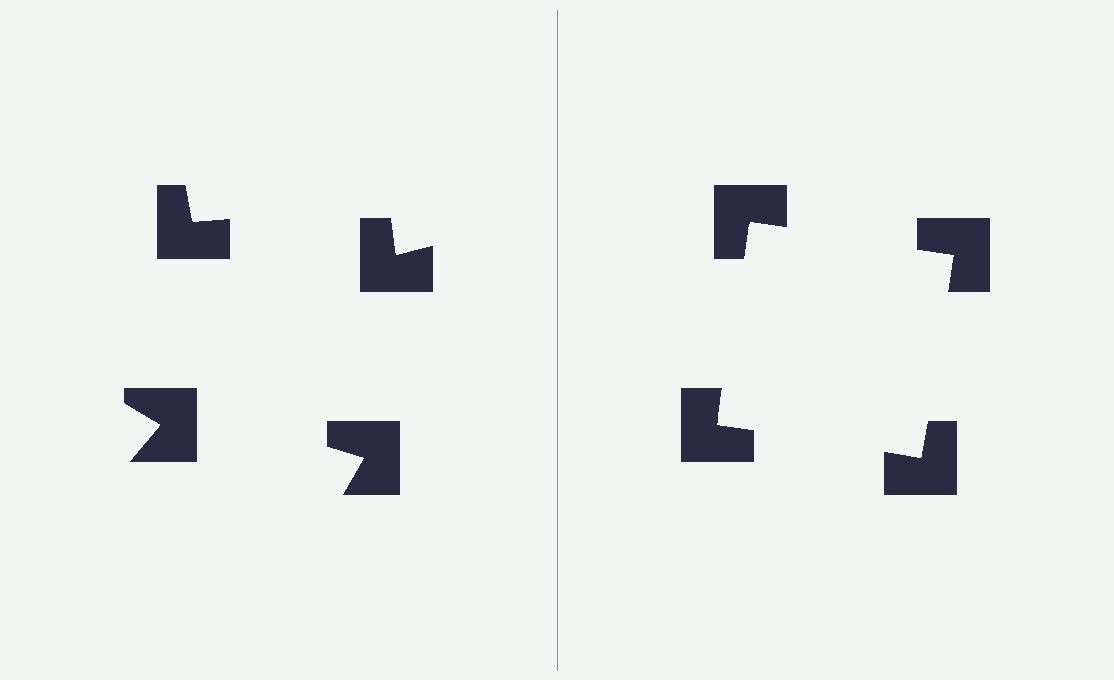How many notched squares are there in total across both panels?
8 — 4 on each side.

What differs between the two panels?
The notched squares are positioned identically on both sides; only the wedge orientations differ. On the right they align to a square; on the left they are misaligned.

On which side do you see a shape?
An illusory square appears on the right side. On the left side the wedge cuts are rotated, so no coherent shape forms.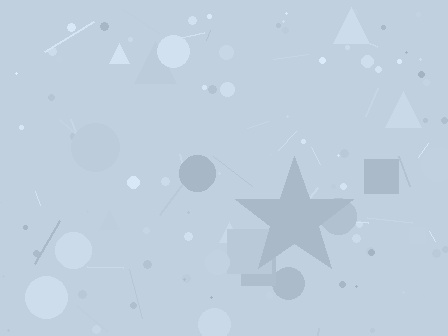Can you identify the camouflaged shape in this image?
The camouflaged shape is a star.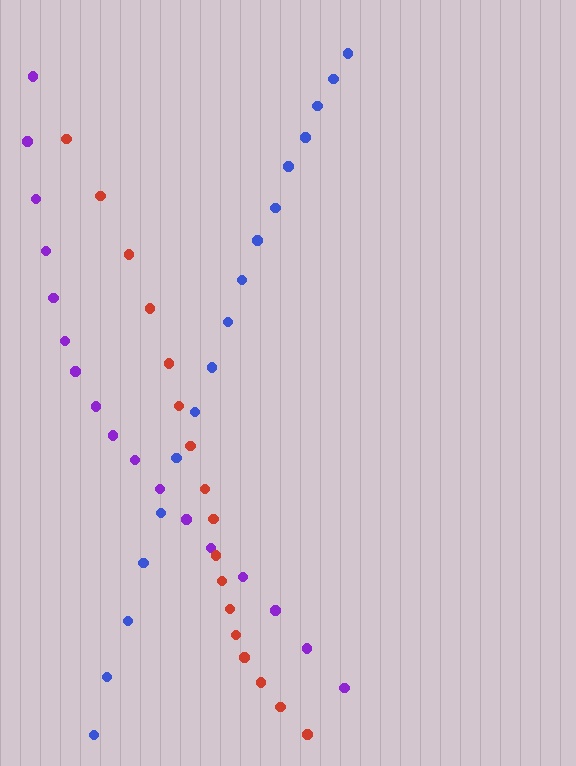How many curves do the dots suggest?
There are 3 distinct paths.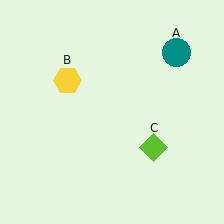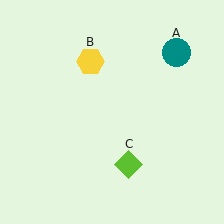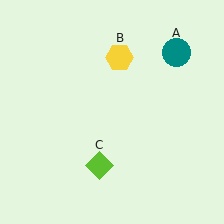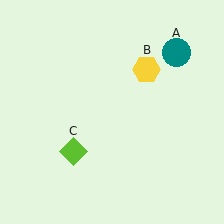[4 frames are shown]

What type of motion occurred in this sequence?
The yellow hexagon (object B), lime diamond (object C) rotated clockwise around the center of the scene.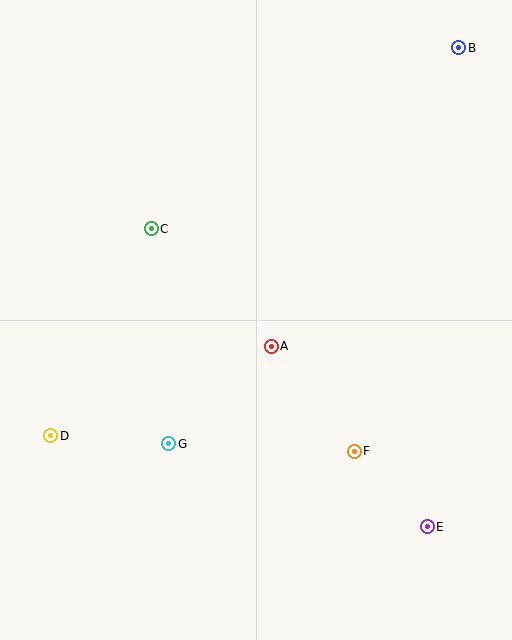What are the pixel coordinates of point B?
Point B is at (459, 48).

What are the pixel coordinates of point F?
Point F is at (354, 451).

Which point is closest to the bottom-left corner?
Point D is closest to the bottom-left corner.